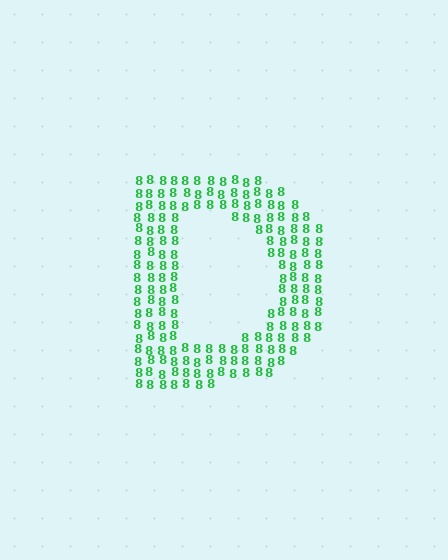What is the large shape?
The large shape is the letter D.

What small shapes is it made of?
It is made of small digit 8's.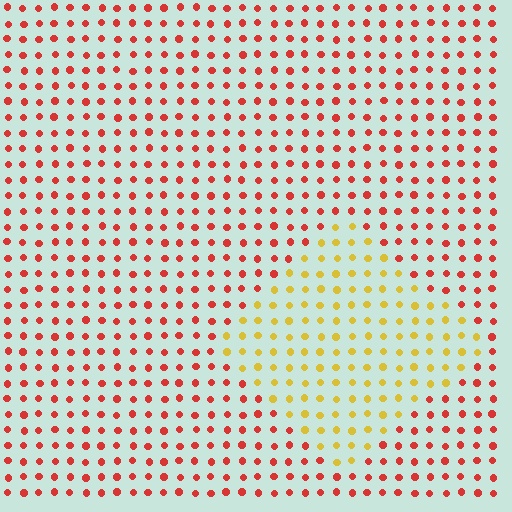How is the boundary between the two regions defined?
The boundary is defined purely by a slight shift in hue (about 51 degrees). Spacing, size, and orientation are identical on both sides.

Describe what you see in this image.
The image is filled with small red elements in a uniform arrangement. A diamond-shaped region is visible where the elements are tinted to a slightly different hue, forming a subtle color boundary.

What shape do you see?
I see a diamond.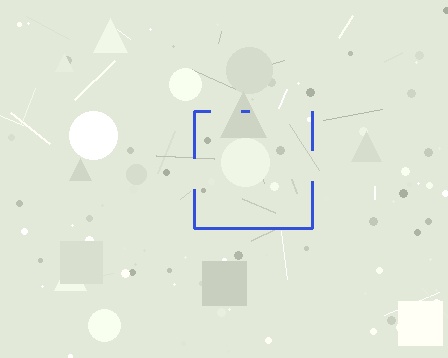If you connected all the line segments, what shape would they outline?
They would outline a square.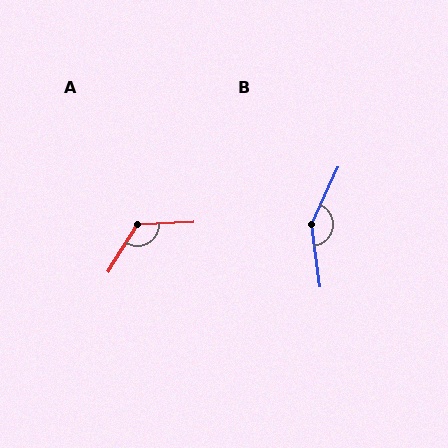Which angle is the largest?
B, at approximately 148 degrees.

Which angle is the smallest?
A, at approximately 125 degrees.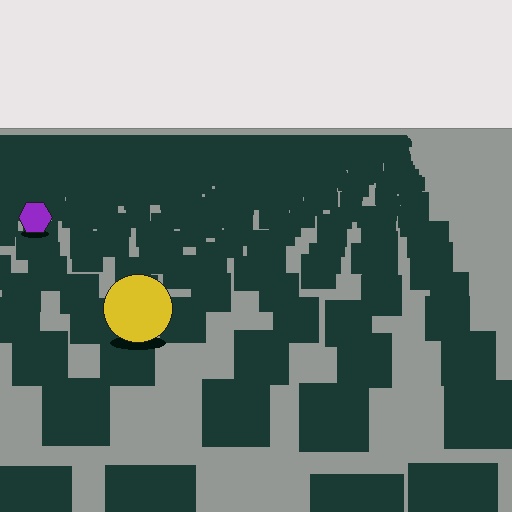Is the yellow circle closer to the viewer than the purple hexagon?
Yes. The yellow circle is closer — you can tell from the texture gradient: the ground texture is coarser near it.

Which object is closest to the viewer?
The yellow circle is closest. The texture marks near it are larger and more spread out.